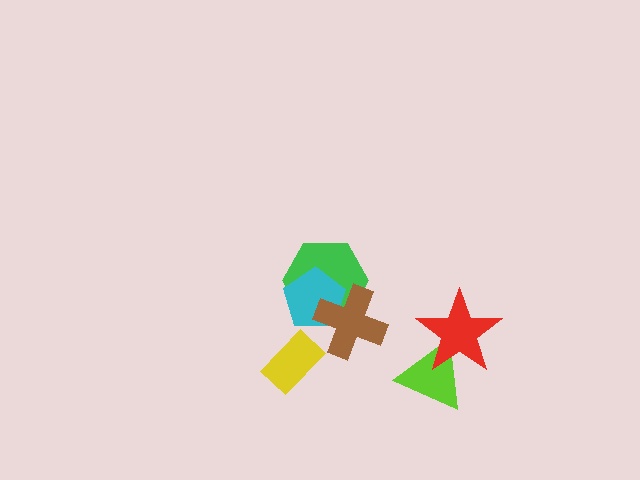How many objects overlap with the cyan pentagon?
2 objects overlap with the cyan pentagon.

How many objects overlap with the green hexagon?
2 objects overlap with the green hexagon.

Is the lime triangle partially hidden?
Yes, it is partially covered by another shape.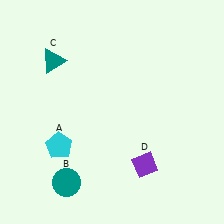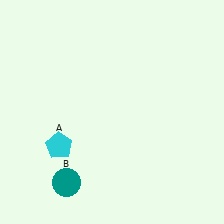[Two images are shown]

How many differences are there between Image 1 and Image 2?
There are 2 differences between the two images.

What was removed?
The purple diamond (D), the teal triangle (C) were removed in Image 2.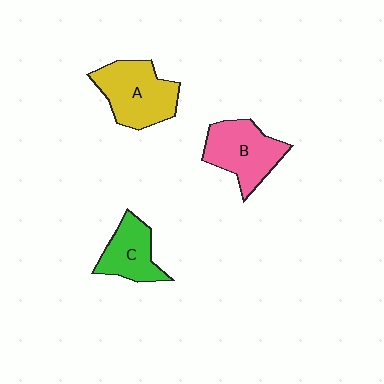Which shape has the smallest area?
Shape C (green).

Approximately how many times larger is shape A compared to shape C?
Approximately 1.4 times.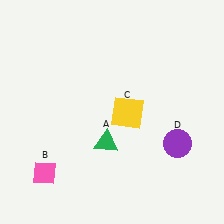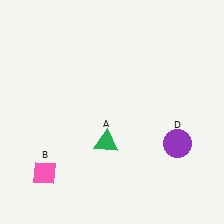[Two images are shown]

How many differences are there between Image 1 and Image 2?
There is 1 difference between the two images.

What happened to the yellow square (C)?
The yellow square (C) was removed in Image 2. It was in the bottom-right area of Image 1.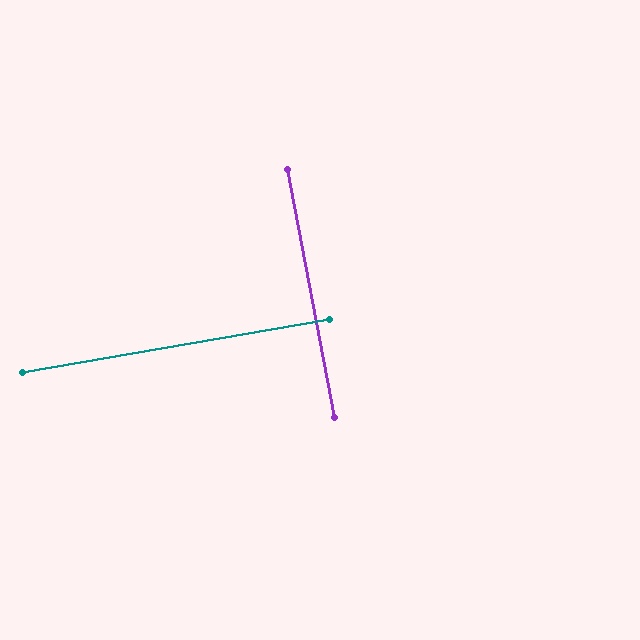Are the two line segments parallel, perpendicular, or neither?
Perpendicular — they meet at approximately 89°.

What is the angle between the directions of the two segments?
Approximately 89 degrees.